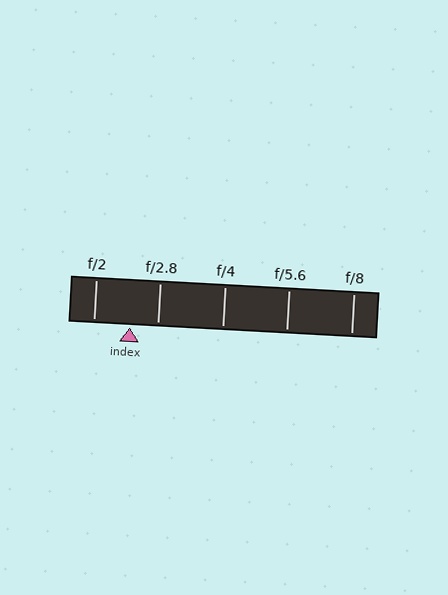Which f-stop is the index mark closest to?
The index mark is closest to f/2.8.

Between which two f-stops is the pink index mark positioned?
The index mark is between f/2 and f/2.8.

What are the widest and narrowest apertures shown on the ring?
The widest aperture shown is f/2 and the narrowest is f/8.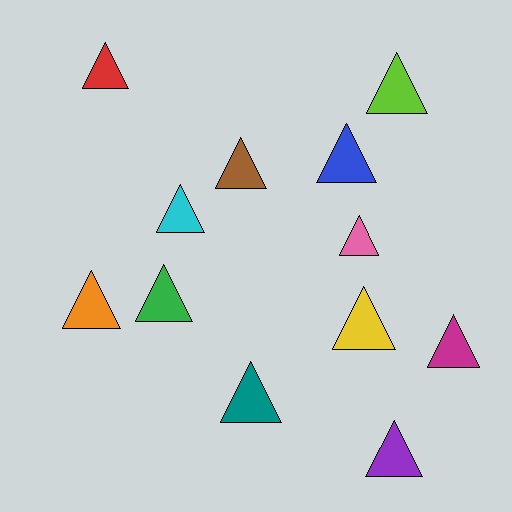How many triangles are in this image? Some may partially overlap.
There are 12 triangles.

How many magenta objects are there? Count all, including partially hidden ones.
There is 1 magenta object.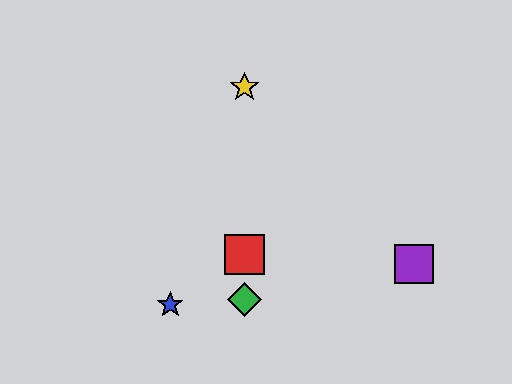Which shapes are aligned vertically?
The red square, the green diamond, the yellow star are aligned vertically.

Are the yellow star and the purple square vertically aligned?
No, the yellow star is at x≈245 and the purple square is at x≈414.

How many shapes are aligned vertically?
3 shapes (the red square, the green diamond, the yellow star) are aligned vertically.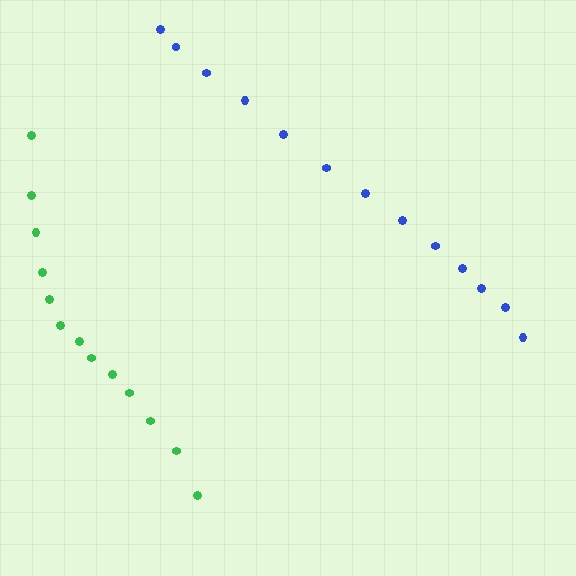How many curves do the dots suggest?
There are 2 distinct paths.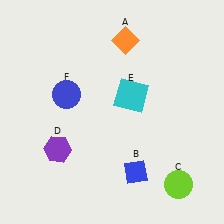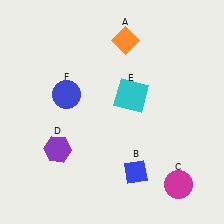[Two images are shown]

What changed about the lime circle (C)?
In Image 1, C is lime. In Image 2, it changed to magenta.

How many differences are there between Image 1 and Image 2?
There is 1 difference between the two images.